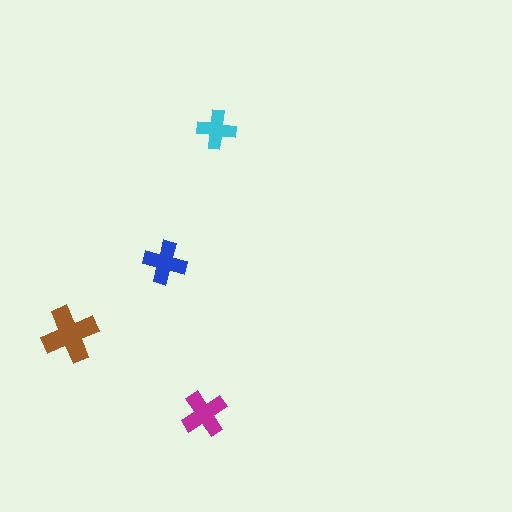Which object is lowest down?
The magenta cross is bottommost.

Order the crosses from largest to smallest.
the brown one, the magenta one, the blue one, the cyan one.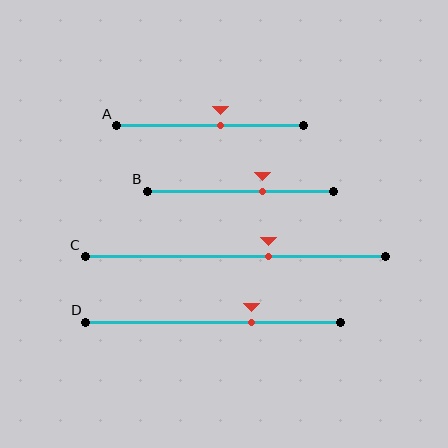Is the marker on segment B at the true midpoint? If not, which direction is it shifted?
No, the marker on segment B is shifted to the right by about 12% of the segment length.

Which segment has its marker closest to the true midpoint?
Segment A has its marker closest to the true midpoint.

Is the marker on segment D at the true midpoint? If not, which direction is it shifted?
No, the marker on segment D is shifted to the right by about 15% of the segment length.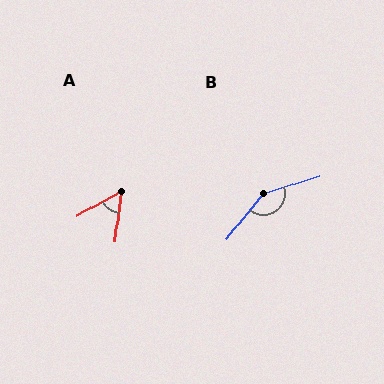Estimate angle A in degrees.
Approximately 54 degrees.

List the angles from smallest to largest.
A (54°), B (146°).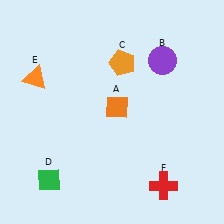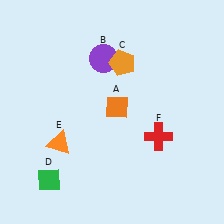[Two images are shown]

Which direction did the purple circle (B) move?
The purple circle (B) moved left.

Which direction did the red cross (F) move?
The red cross (F) moved up.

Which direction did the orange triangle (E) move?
The orange triangle (E) moved down.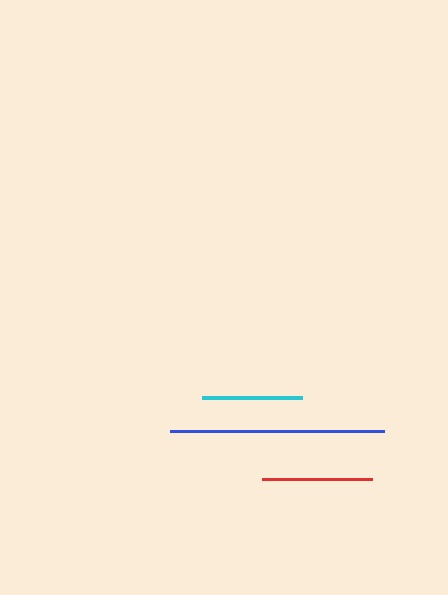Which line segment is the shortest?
The cyan line is the shortest at approximately 99 pixels.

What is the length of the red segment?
The red segment is approximately 111 pixels long.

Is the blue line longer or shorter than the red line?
The blue line is longer than the red line.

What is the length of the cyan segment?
The cyan segment is approximately 99 pixels long.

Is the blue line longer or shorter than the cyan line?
The blue line is longer than the cyan line.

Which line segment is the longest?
The blue line is the longest at approximately 214 pixels.